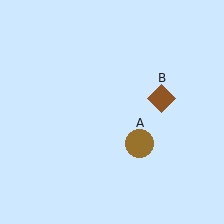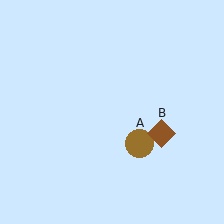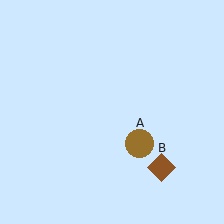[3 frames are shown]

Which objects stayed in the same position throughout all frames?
Brown circle (object A) remained stationary.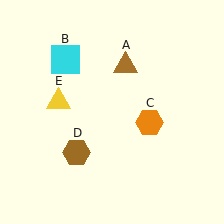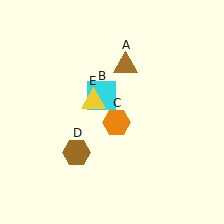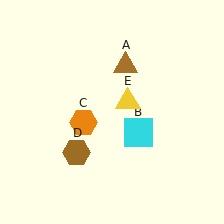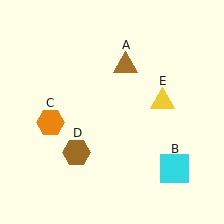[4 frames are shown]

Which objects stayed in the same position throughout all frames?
Brown triangle (object A) and brown hexagon (object D) remained stationary.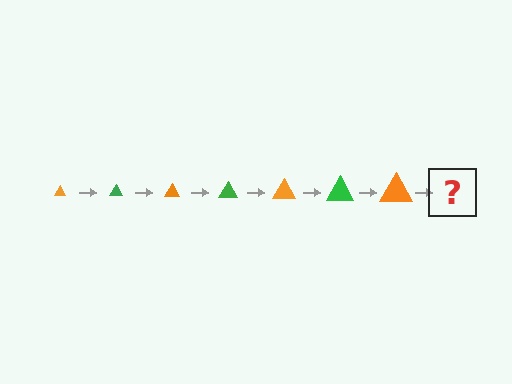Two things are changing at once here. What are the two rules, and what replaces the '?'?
The two rules are that the triangle grows larger each step and the color cycles through orange and green. The '?' should be a green triangle, larger than the previous one.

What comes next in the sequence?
The next element should be a green triangle, larger than the previous one.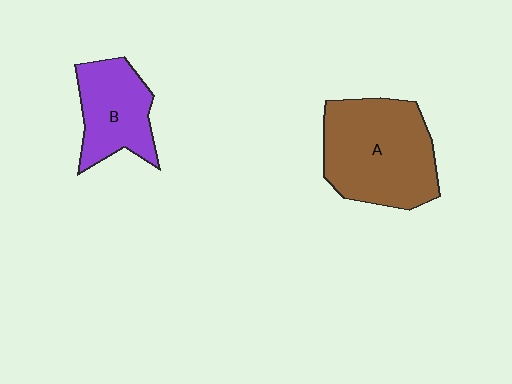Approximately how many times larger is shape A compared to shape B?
Approximately 1.6 times.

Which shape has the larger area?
Shape A (brown).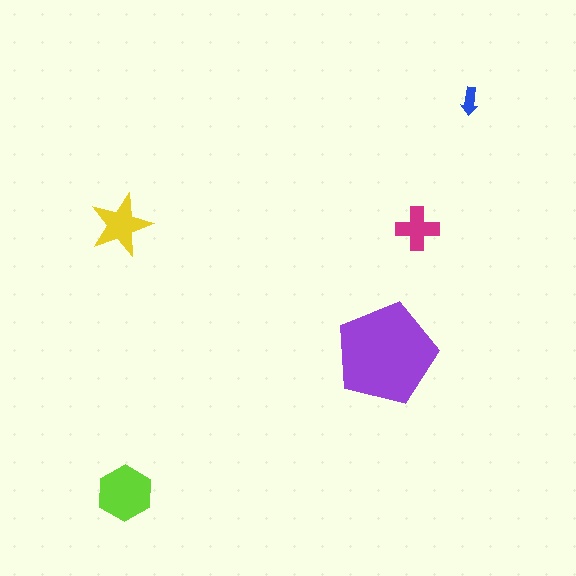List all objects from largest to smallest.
The purple pentagon, the lime hexagon, the yellow star, the magenta cross, the blue arrow.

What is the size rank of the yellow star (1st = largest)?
3rd.